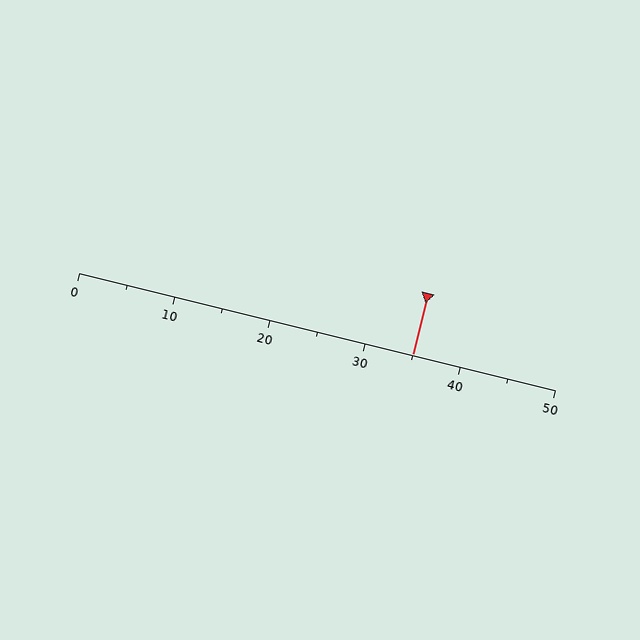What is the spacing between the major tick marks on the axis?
The major ticks are spaced 10 apart.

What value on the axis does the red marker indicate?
The marker indicates approximately 35.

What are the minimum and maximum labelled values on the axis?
The axis runs from 0 to 50.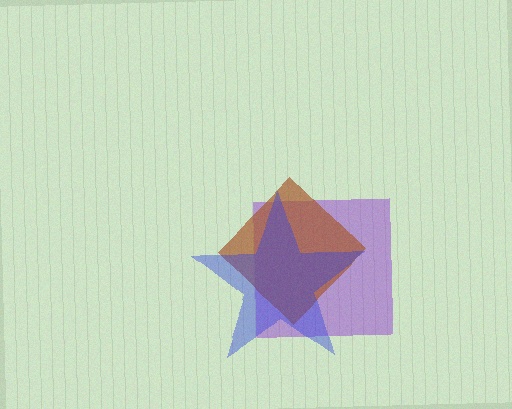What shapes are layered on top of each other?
The layered shapes are: a purple square, a brown diamond, a blue star.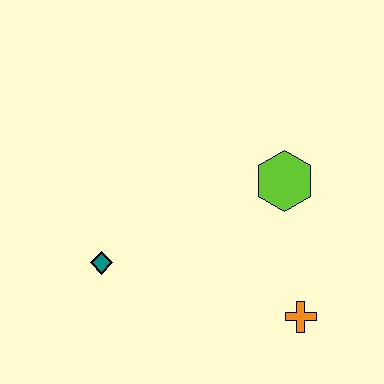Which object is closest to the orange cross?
The lime hexagon is closest to the orange cross.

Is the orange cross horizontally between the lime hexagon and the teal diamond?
No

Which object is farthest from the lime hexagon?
The teal diamond is farthest from the lime hexagon.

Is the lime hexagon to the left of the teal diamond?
No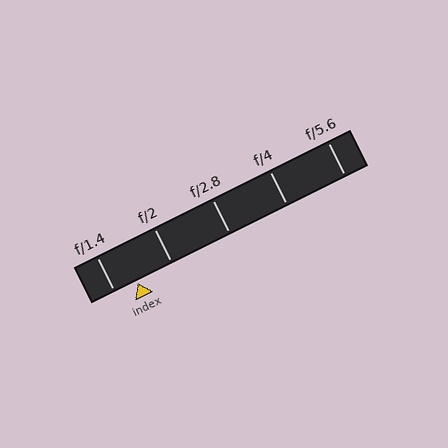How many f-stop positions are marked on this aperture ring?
There are 5 f-stop positions marked.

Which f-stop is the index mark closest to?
The index mark is closest to f/1.4.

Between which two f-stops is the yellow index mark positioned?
The index mark is between f/1.4 and f/2.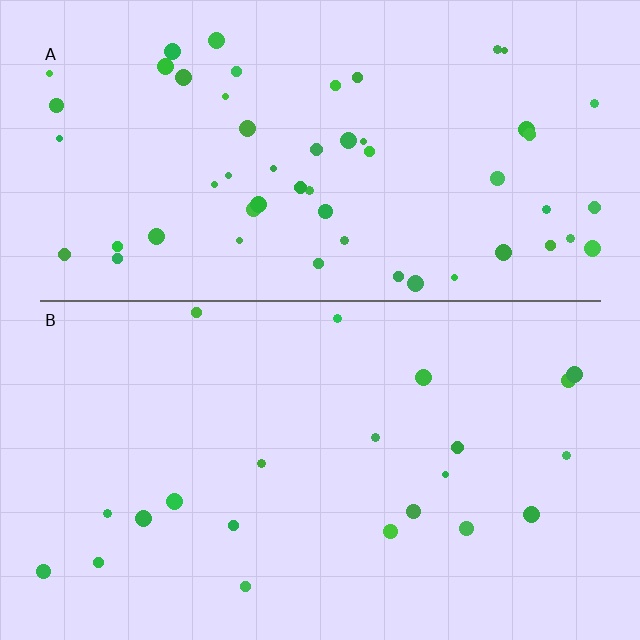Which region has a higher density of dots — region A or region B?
A (the top).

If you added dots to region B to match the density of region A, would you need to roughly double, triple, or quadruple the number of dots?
Approximately triple.